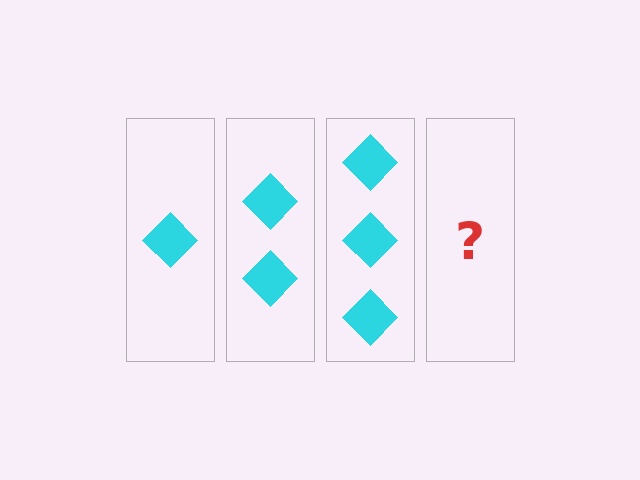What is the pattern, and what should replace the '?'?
The pattern is that each step adds one more diamond. The '?' should be 4 diamonds.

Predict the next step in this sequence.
The next step is 4 diamonds.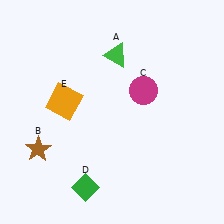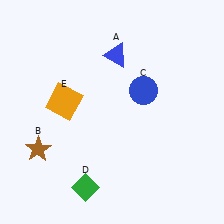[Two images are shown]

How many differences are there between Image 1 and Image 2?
There are 2 differences between the two images.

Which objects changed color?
A changed from green to blue. C changed from magenta to blue.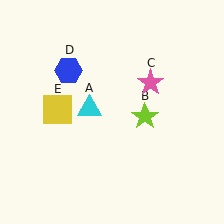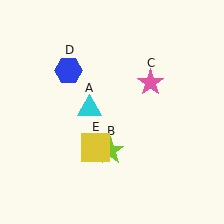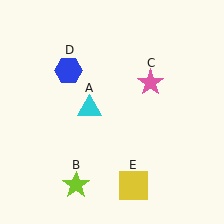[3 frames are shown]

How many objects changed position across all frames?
2 objects changed position: lime star (object B), yellow square (object E).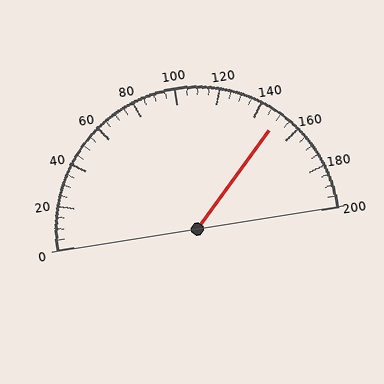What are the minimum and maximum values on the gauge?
The gauge ranges from 0 to 200.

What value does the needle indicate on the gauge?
The needle indicates approximately 150.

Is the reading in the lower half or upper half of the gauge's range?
The reading is in the upper half of the range (0 to 200).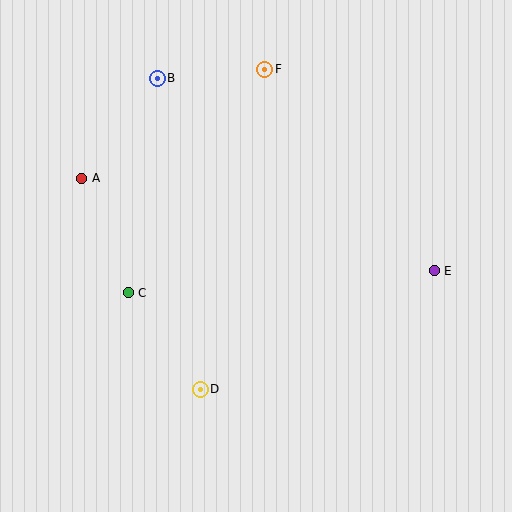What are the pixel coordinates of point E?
Point E is at (434, 271).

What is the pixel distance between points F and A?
The distance between F and A is 213 pixels.